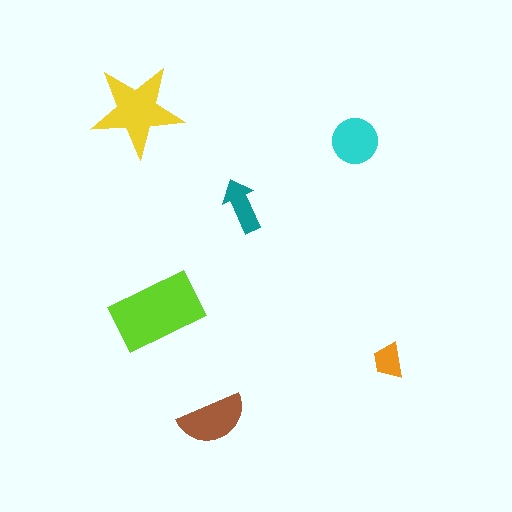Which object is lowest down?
The brown semicircle is bottommost.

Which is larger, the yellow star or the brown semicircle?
The yellow star.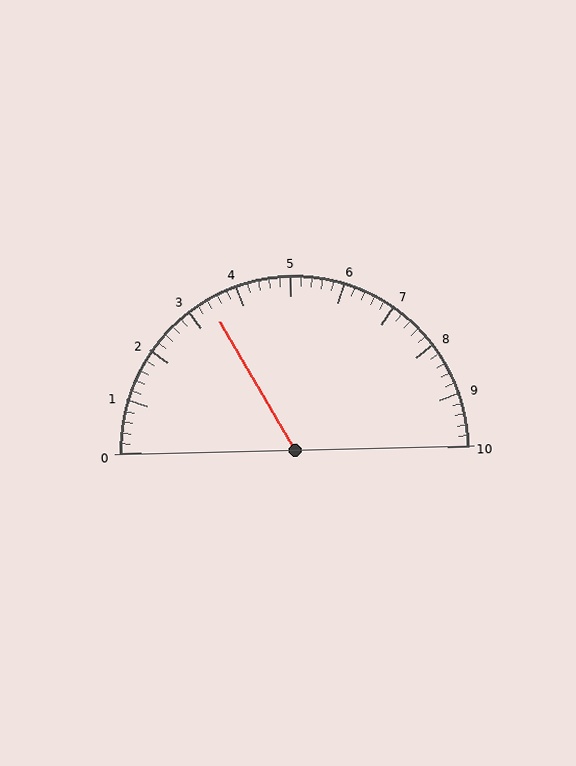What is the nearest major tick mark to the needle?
The nearest major tick mark is 3.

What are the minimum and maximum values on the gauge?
The gauge ranges from 0 to 10.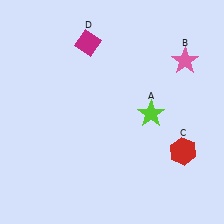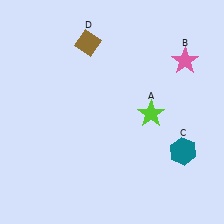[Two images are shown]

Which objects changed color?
C changed from red to teal. D changed from magenta to brown.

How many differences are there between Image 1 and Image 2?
There are 2 differences between the two images.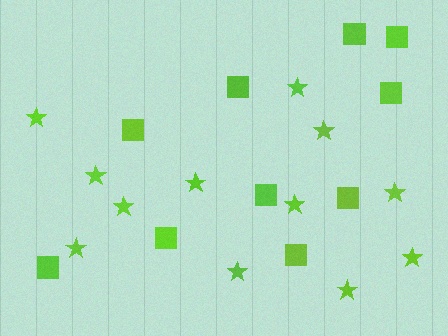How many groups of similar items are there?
There are 2 groups: one group of squares (10) and one group of stars (12).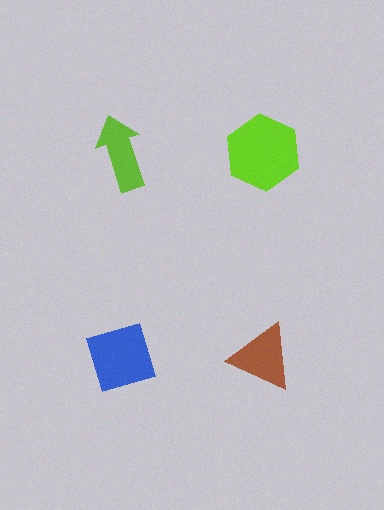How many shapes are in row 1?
2 shapes.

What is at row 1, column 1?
A lime arrow.